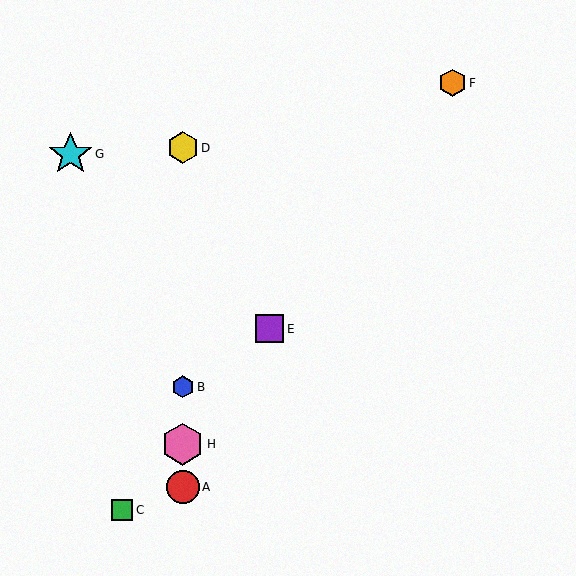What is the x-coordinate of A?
Object A is at x≈183.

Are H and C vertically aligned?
No, H is at x≈183 and C is at x≈122.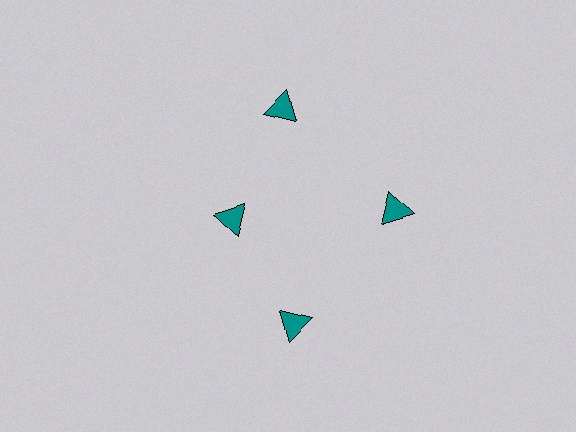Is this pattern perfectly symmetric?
No. The 4 teal triangles are arranged in a ring, but one element near the 9 o'clock position is pulled inward toward the center, breaking the 4-fold rotational symmetry.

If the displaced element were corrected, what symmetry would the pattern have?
It would have 4-fold rotational symmetry — the pattern would map onto itself every 90 degrees.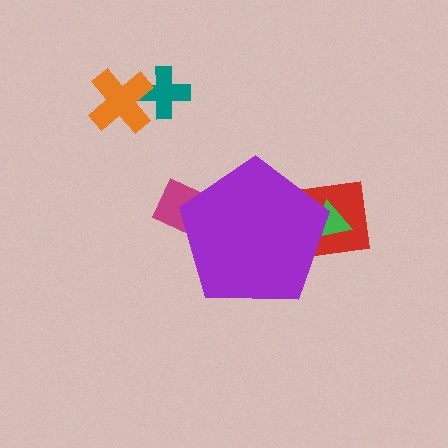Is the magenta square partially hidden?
Yes, the magenta square is partially hidden behind the purple pentagon.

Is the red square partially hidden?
Yes, the red square is partially hidden behind the purple pentagon.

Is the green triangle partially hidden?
Yes, the green triangle is partially hidden behind the purple pentagon.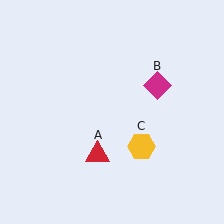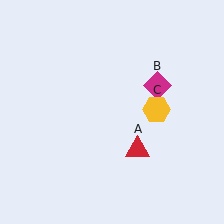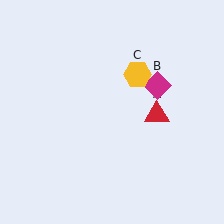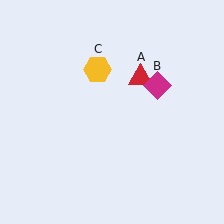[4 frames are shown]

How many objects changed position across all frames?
2 objects changed position: red triangle (object A), yellow hexagon (object C).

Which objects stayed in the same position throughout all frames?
Magenta diamond (object B) remained stationary.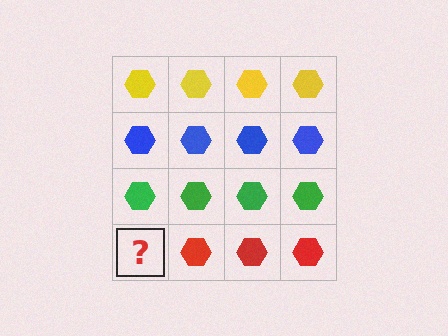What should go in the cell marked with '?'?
The missing cell should contain a red hexagon.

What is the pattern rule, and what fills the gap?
The rule is that each row has a consistent color. The gap should be filled with a red hexagon.